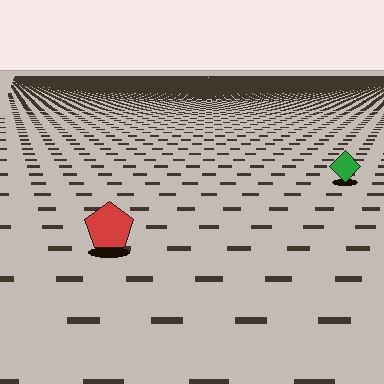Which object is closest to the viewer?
The red pentagon is closest. The texture marks near it are larger and more spread out.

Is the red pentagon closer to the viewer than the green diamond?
Yes. The red pentagon is closer — you can tell from the texture gradient: the ground texture is coarser near it.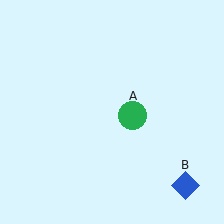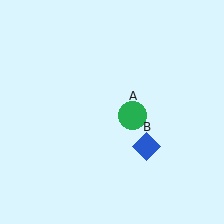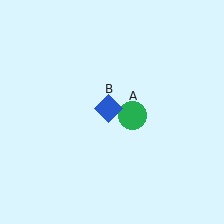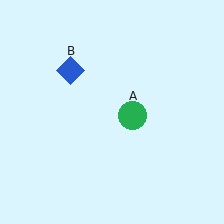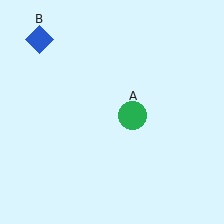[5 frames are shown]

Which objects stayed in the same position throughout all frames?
Green circle (object A) remained stationary.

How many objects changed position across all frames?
1 object changed position: blue diamond (object B).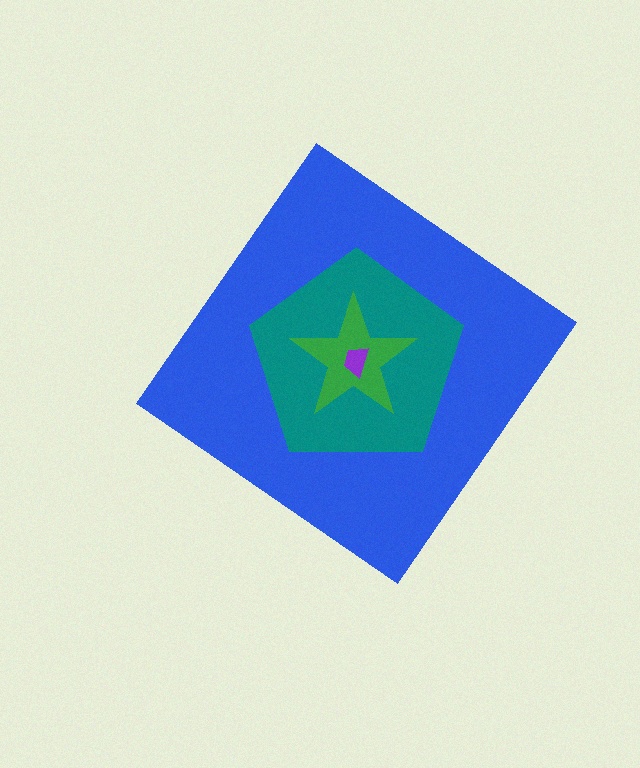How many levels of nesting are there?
4.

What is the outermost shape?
The blue diamond.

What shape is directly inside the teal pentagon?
The green star.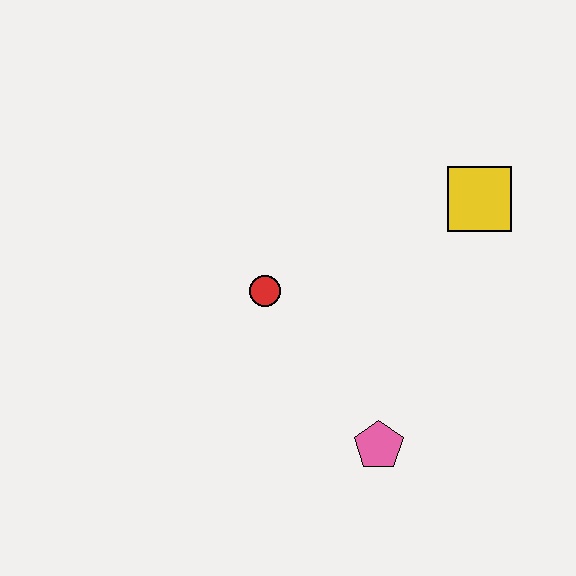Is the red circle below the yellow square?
Yes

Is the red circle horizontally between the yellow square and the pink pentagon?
No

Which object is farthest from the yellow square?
The pink pentagon is farthest from the yellow square.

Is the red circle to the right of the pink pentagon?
No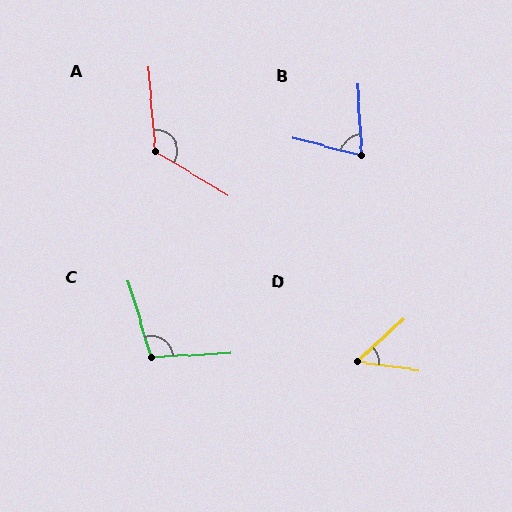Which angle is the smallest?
D, at approximately 50 degrees.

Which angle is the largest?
A, at approximately 126 degrees.